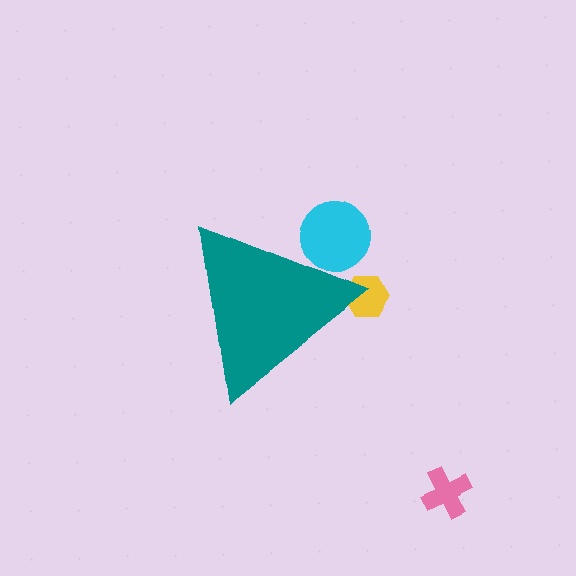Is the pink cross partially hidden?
No, the pink cross is fully visible.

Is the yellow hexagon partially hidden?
Yes, the yellow hexagon is partially hidden behind the teal triangle.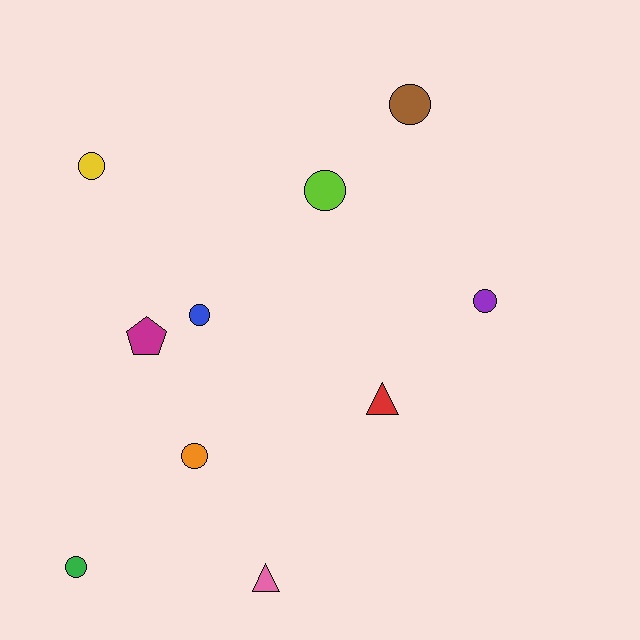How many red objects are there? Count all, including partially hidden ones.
There is 1 red object.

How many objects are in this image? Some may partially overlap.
There are 10 objects.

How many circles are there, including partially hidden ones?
There are 7 circles.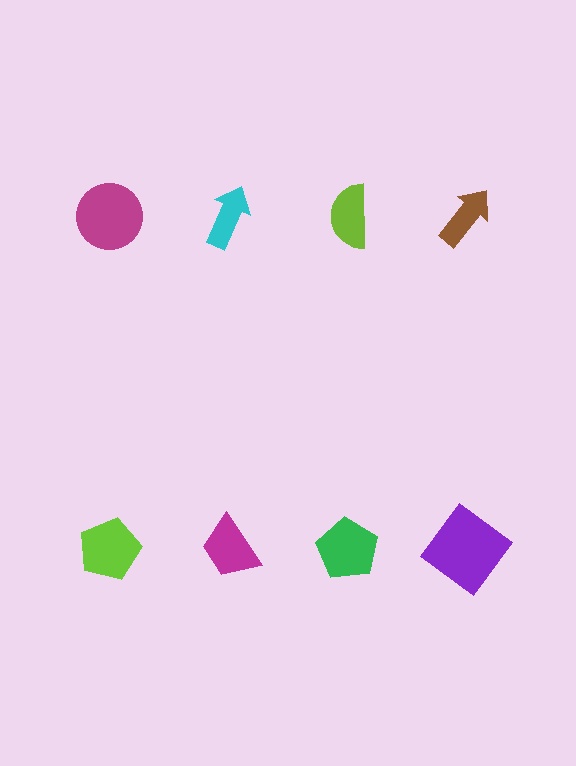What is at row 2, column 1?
A lime pentagon.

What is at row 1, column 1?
A magenta circle.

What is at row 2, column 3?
A green pentagon.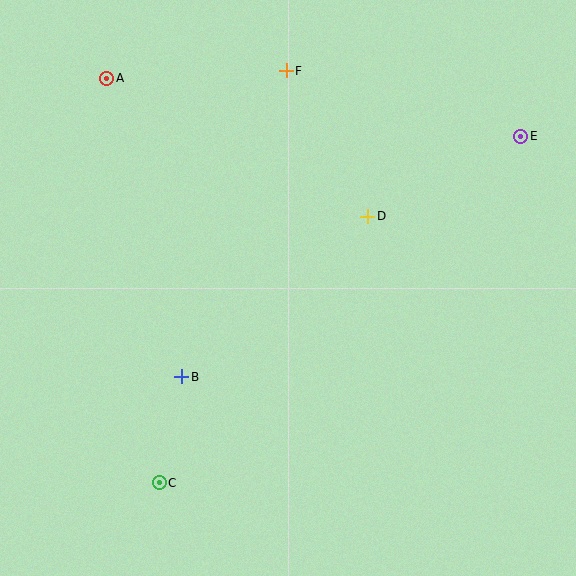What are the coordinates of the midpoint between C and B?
The midpoint between C and B is at (170, 430).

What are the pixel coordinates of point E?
Point E is at (521, 136).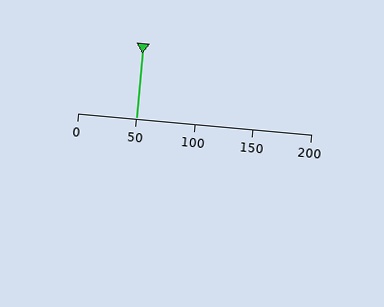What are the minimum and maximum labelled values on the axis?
The axis runs from 0 to 200.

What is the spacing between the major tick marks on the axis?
The major ticks are spaced 50 apart.